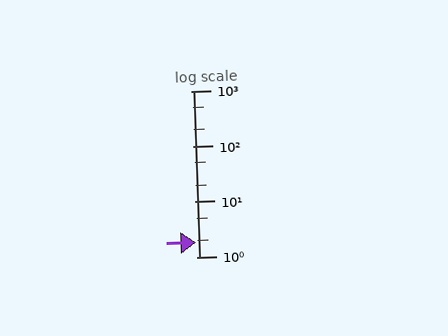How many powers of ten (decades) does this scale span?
The scale spans 3 decades, from 1 to 1000.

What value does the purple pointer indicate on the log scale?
The pointer indicates approximately 1.8.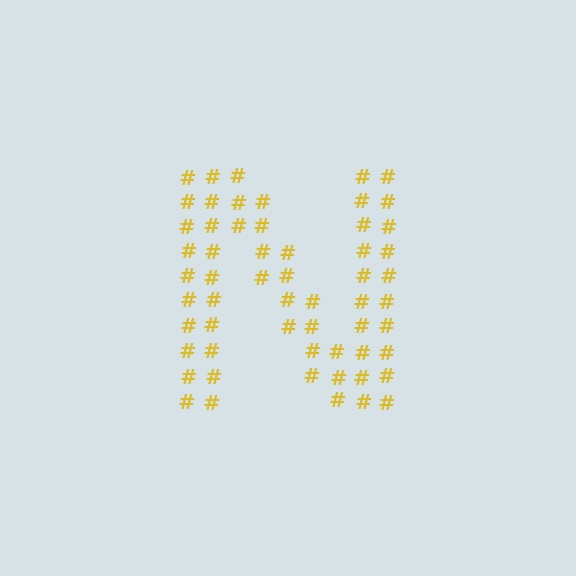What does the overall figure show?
The overall figure shows the letter N.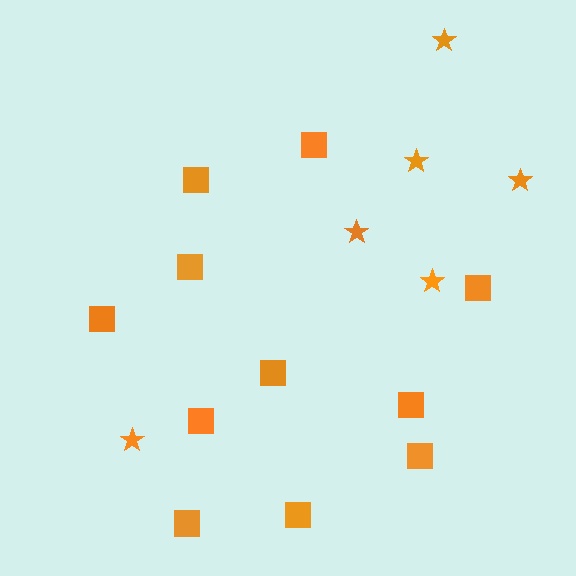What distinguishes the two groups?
There are 2 groups: one group of squares (11) and one group of stars (6).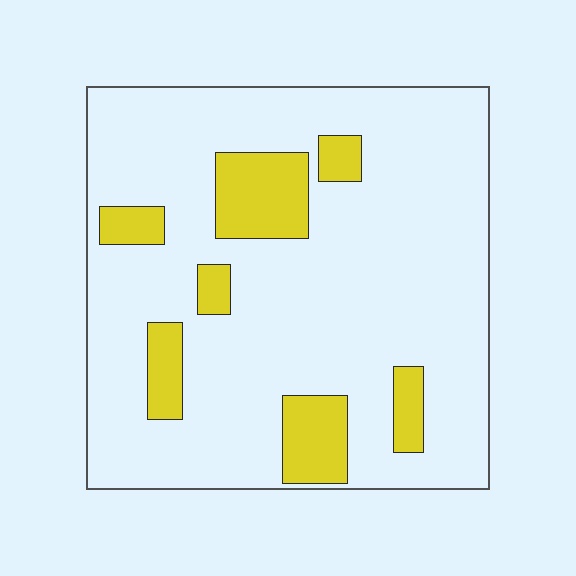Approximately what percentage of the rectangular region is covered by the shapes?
Approximately 15%.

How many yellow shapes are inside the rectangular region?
7.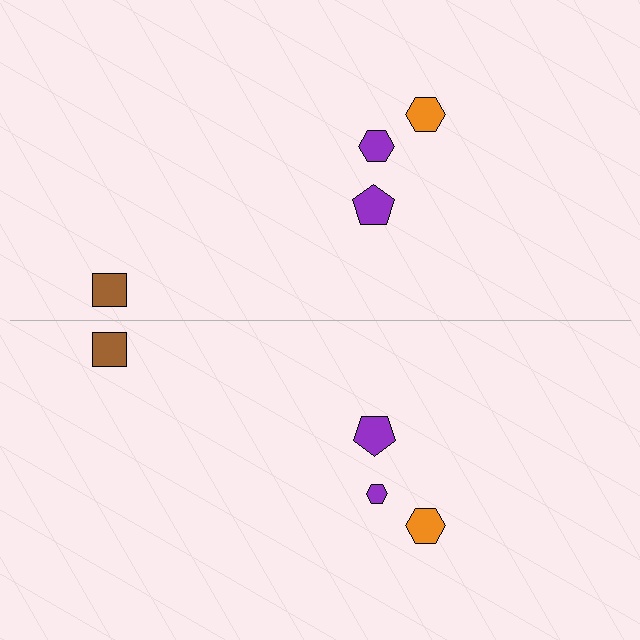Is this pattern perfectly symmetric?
No, the pattern is not perfectly symmetric. The purple hexagon on the bottom side has a different size than its mirror counterpart.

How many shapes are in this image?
There are 8 shapes in this image.